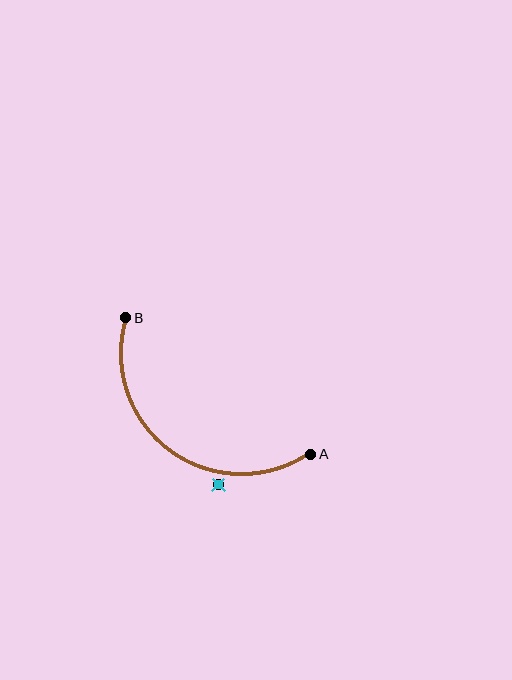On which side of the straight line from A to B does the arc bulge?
The arc bulges below and to the left of the straight line connecting A and B.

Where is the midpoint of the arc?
The arc midpoint is the point on the curve farthest from the straight line joining A and B. It sits below and to the left of that line.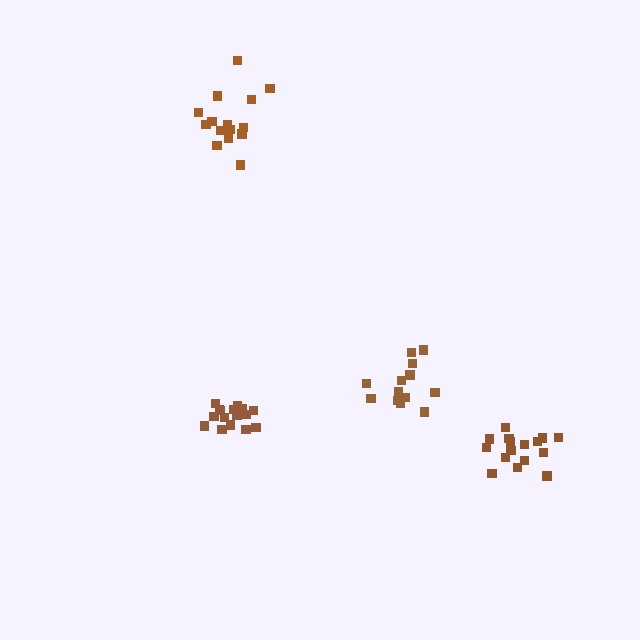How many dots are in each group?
Group 1: 13 dots, Group 2: 16 dots, Group 3: 15 dots, Group 4: 16 dots (60 total).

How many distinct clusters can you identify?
There are 4 distinct clusters.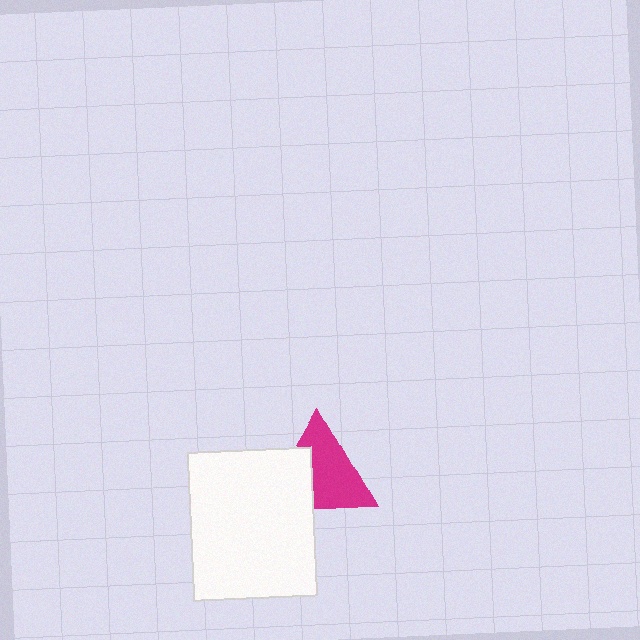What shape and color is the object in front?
The object in front is a white rectangle.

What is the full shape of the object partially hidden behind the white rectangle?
The partially hidden object is a magenta triangle.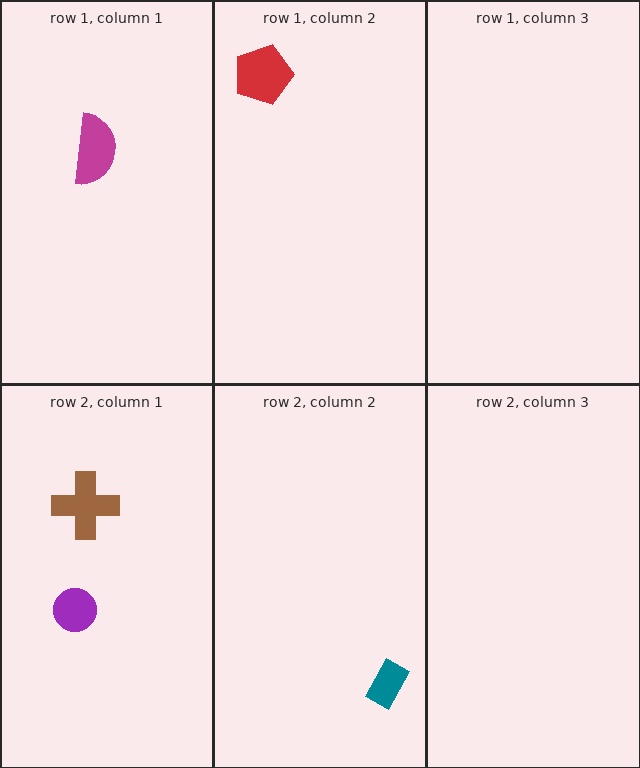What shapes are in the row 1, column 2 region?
The red pentagon.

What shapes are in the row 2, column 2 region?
The teal rectangle.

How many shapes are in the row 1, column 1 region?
1.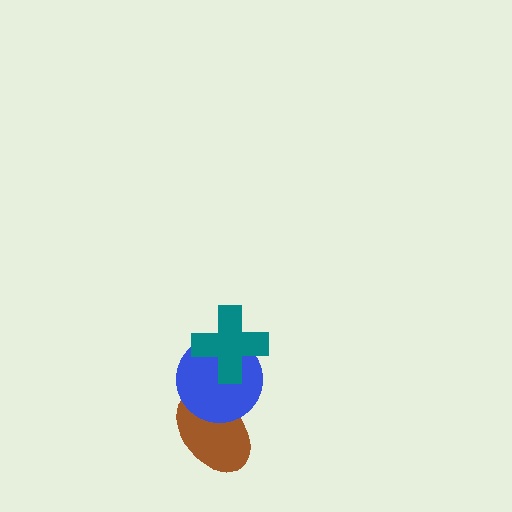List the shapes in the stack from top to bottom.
From top to bottom: the teal cross, the blue circle, the brown ellipse.